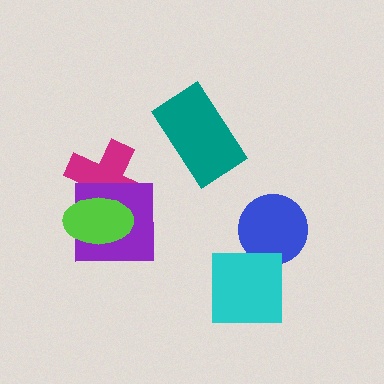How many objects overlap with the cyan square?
0 objects overlap with the cyan square.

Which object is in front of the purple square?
The lime ellipse is in front of the purple square.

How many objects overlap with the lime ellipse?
2 objects overlap with the lime ellipse.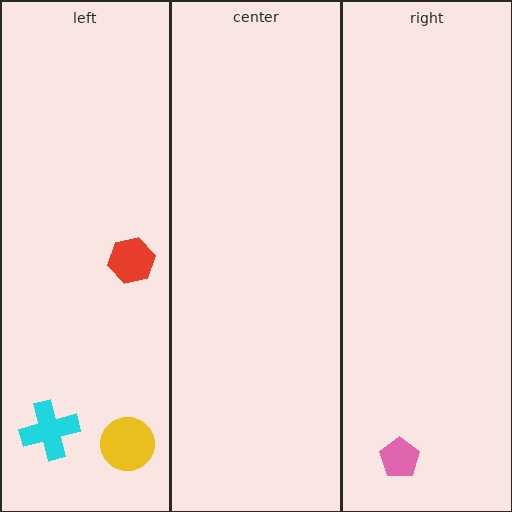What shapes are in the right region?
The pink pentagon.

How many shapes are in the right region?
1.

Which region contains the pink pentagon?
The right region.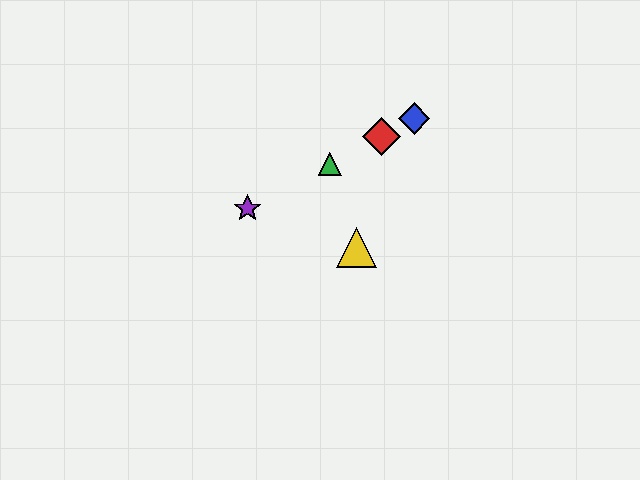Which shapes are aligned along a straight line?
The red diamond, the blue diamond, the green triangle, the purple star are aligned along a straight line.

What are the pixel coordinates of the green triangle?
The green triangle is at (330, 164).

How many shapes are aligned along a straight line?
4 shapes (the red diamond, the blue diamond, the green triangle, the purple star) are aligned along a straight line.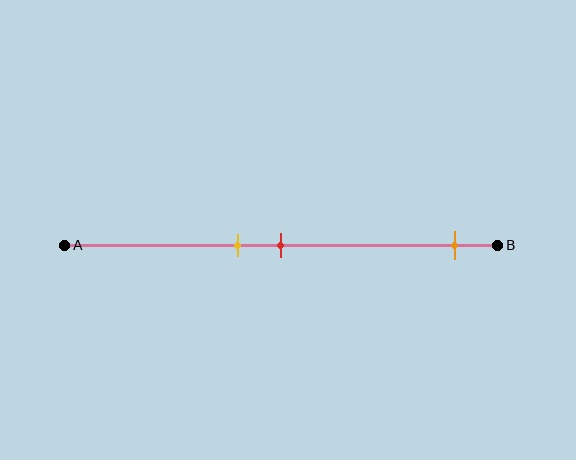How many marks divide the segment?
There are 3 marks dividing the segment.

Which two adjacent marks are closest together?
The yellow and red marks are the closest adjacent pair.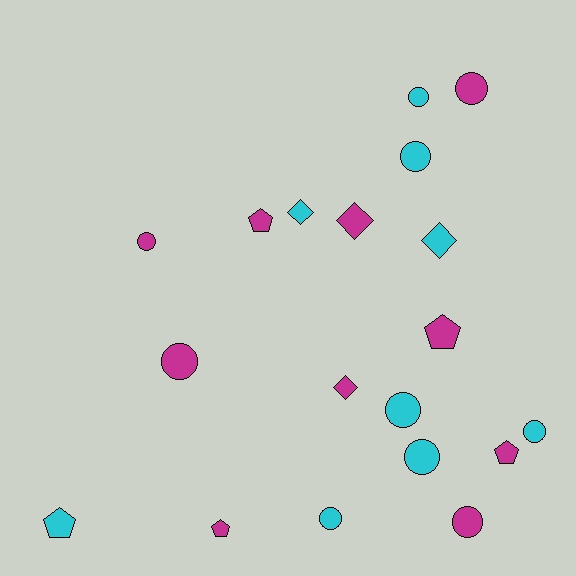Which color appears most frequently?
Magenta, with 10 objects.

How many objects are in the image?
There are 19 objects.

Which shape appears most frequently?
Circle, with 10 objects.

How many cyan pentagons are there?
There is 1 cyan pentagon.